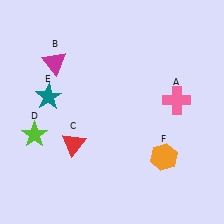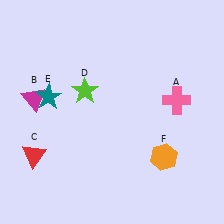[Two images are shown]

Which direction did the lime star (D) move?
The lime star (D) moved right.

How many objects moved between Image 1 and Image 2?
3 objects moved between the two images.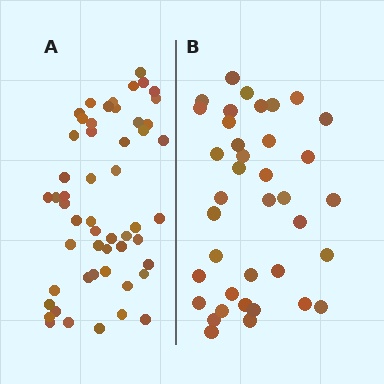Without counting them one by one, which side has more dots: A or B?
Region A (the left region) has more dots.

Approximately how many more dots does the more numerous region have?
Region A has approximately 15 more dots than region B.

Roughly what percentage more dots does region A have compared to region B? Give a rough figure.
About 40% more.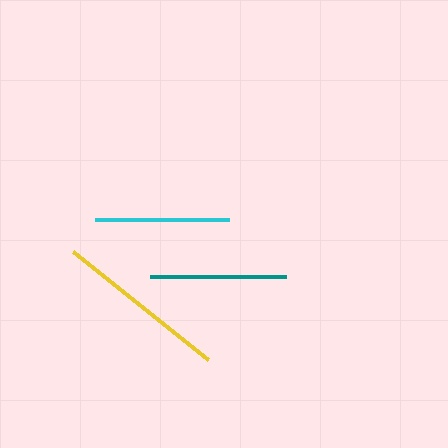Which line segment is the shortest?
The cyan line is the shortest at approximately 134 pixels.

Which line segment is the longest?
The yellow line is the longest at approximately 173 pixels.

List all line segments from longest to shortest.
From longest to shortest: yellow, teal, cyan.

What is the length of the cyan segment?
The cyan segment is approximately 134 pixels long.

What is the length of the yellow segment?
The yellow segment is approximately 173 pixels long.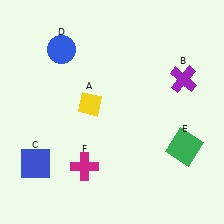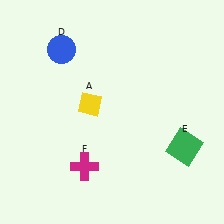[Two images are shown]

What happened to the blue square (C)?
The blue square (C) was removed in Image 2. It was in the bottom-left area of Image 1.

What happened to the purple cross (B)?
The purple cross (B) was removed in Image 2. It was in the top-right area of Image 1.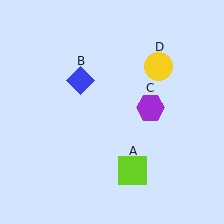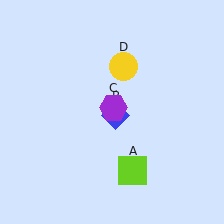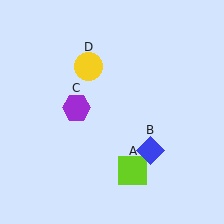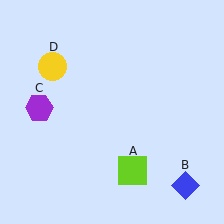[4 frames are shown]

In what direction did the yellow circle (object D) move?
The yellow circle (object D) moved left.